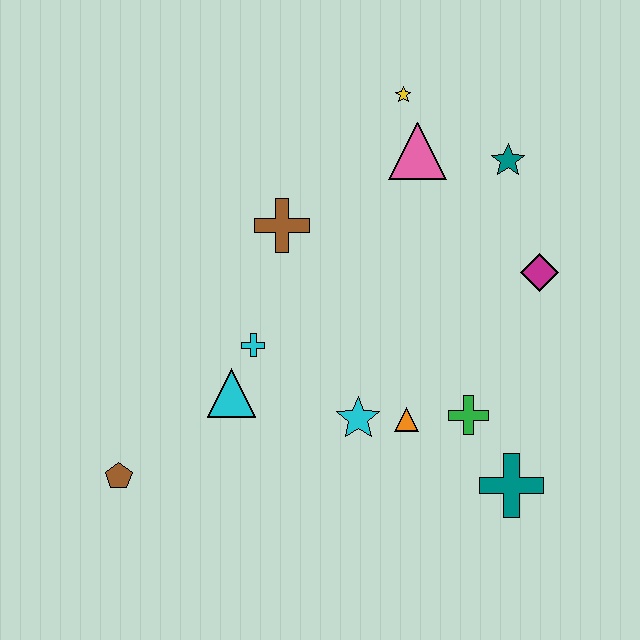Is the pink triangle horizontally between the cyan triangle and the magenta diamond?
Yes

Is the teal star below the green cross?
No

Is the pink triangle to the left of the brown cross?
No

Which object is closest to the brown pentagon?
The cyan triangle is closest to the brown pentagon.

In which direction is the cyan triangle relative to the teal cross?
The cyan triangle is to the left of the teal cross.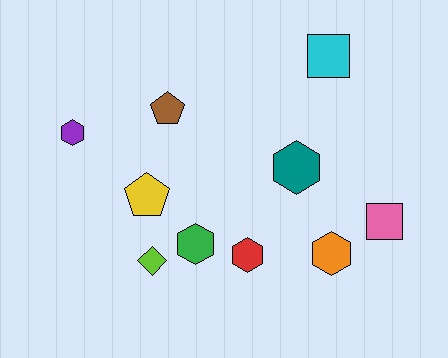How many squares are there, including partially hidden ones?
There are 2 squares.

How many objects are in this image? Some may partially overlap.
There are 10 objects.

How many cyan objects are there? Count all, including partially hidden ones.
There is 1 cyan object.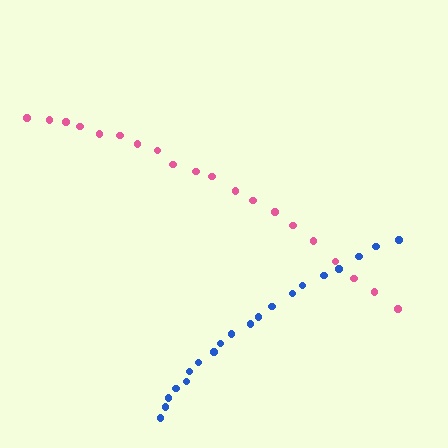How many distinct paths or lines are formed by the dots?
There are 2 distinct paths.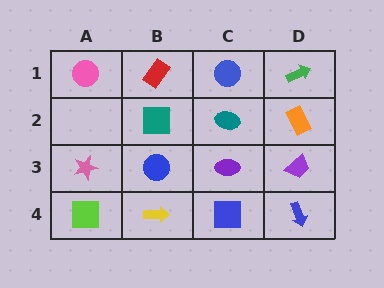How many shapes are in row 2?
3 shapes.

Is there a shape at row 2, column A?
No, that cell is empty.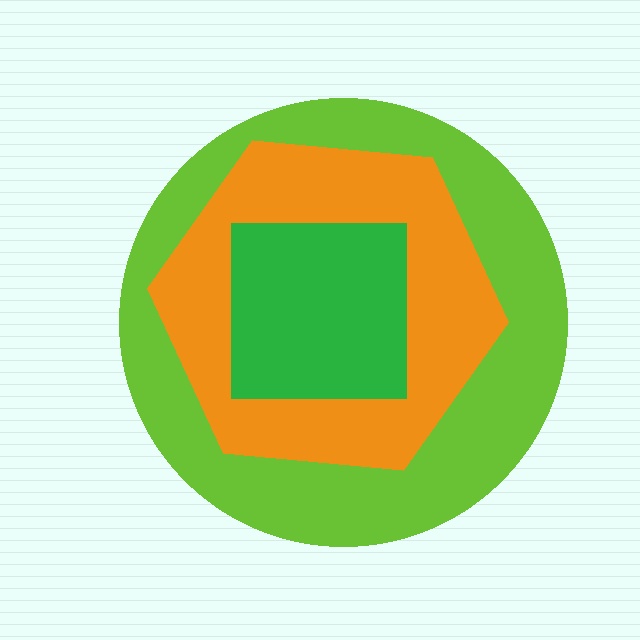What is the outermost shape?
The lime circle.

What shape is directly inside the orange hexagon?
The green square.